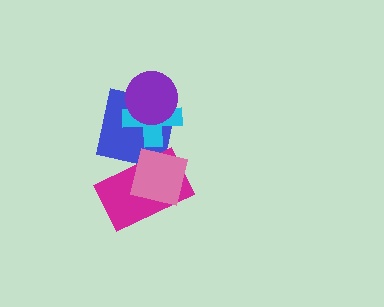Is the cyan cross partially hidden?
Yes, it is partially covered by another shape.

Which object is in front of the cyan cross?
The purple circle is in front of the cyan cross.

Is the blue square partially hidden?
Yes, it is partially covered by another shape.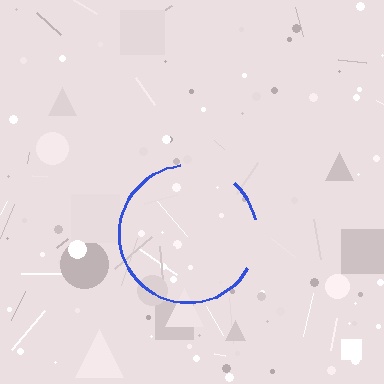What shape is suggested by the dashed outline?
The dashed outline suggests a circle.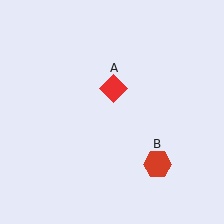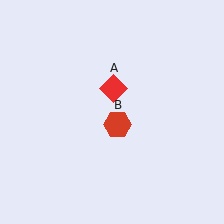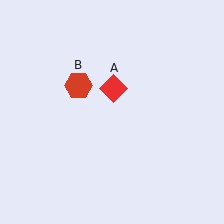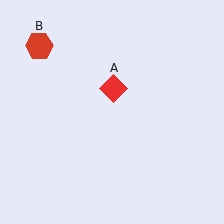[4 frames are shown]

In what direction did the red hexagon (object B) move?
The red hexagon (object B) moved up and to the left.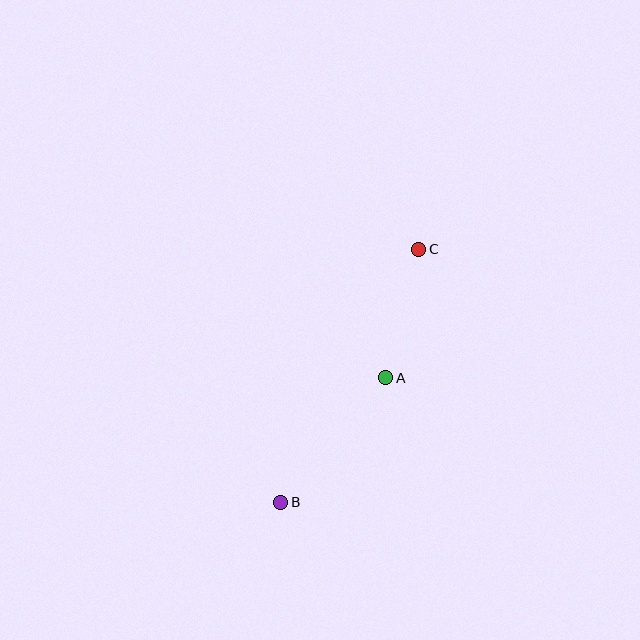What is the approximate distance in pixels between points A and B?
The distance between A and B is approximately 163 pixels.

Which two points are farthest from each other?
Points B and C are farthest from each other.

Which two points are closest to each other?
Points A and C are closest to each other.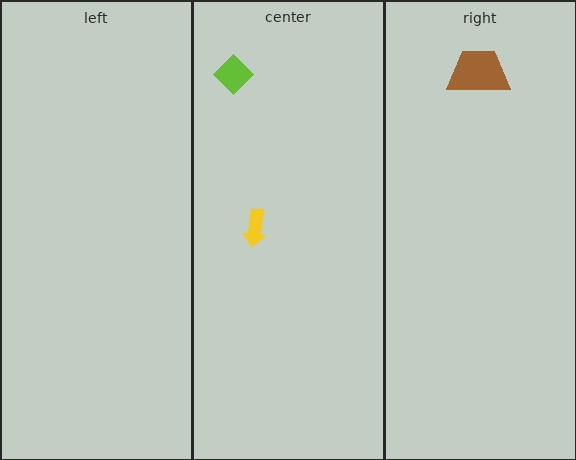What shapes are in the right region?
The brown trapezoid.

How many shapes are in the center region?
2.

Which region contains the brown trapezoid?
The right region.